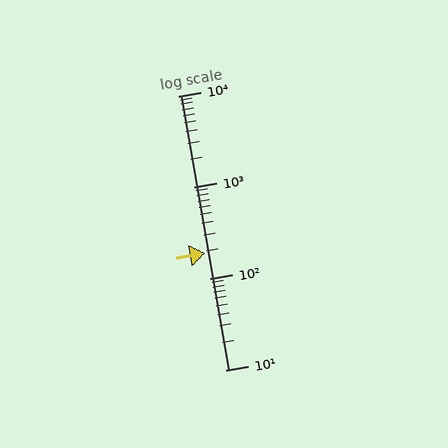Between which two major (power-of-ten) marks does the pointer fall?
The pointer is between 100 and 1000.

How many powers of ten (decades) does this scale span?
The scale spans 3 decades, from 10 to 10000.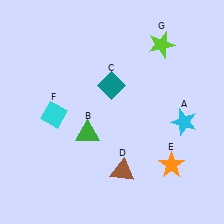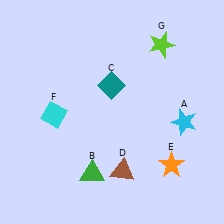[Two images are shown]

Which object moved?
The green triangle (B) moved down.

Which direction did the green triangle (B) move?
The green triangle (B) moved down.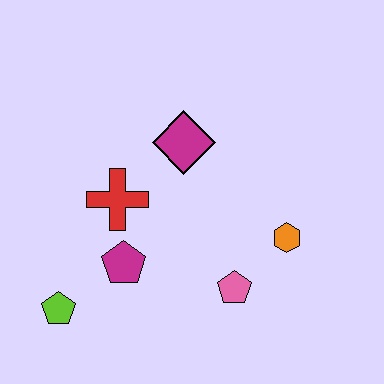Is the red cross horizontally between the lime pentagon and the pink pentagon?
Yes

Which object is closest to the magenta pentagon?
The red cross is closest to the magenta pentagon.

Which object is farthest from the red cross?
The orange hexagon is farthest from the red cross.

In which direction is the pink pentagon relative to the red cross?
The pink pentagon is to the right of the red cross.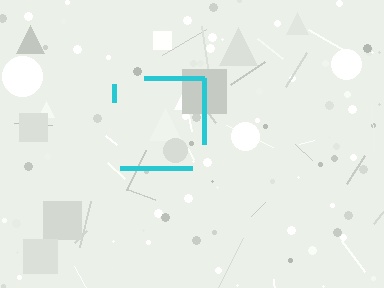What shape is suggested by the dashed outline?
The dashed outline suggests a square.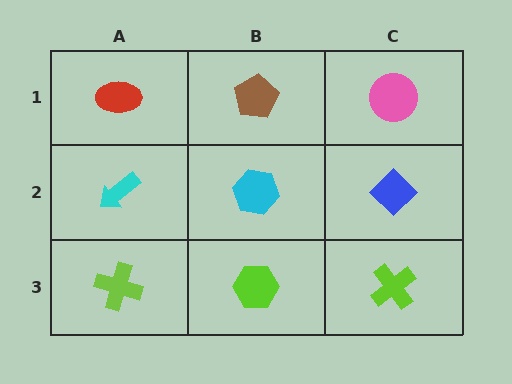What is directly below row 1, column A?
A cyan arrow.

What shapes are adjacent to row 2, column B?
A brown pentagon (row 1, column B), a lime hexagon (row 3, column B), a cyan arrow (row 2, column A), a blue diamond (row 2, column C).